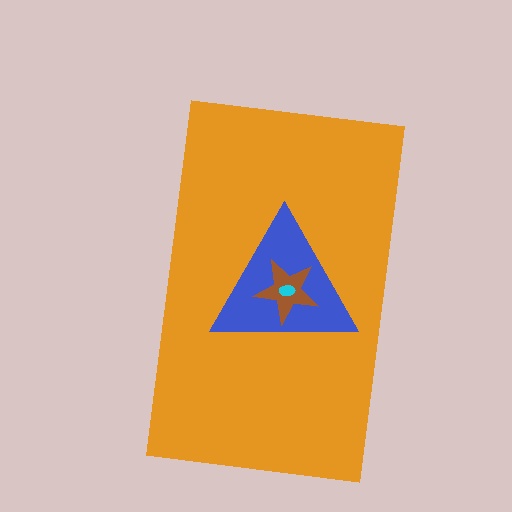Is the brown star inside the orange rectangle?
Yes.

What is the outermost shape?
The orange rectangle.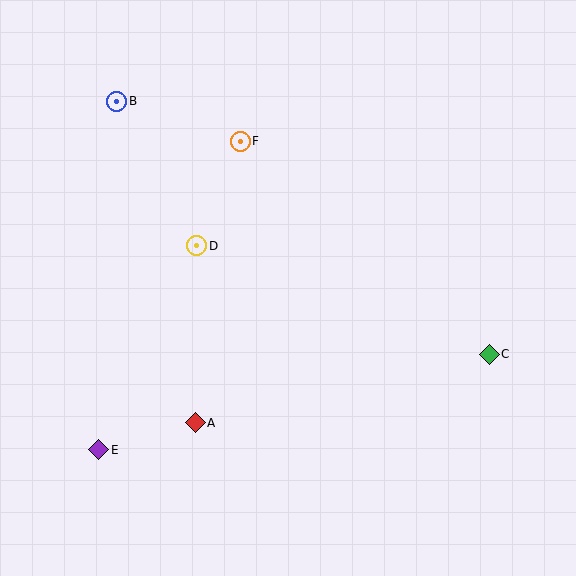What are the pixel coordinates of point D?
Point D is at (197, 246).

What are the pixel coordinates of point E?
Point E is at (99, 450).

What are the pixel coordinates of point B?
Point B is at (117, 101).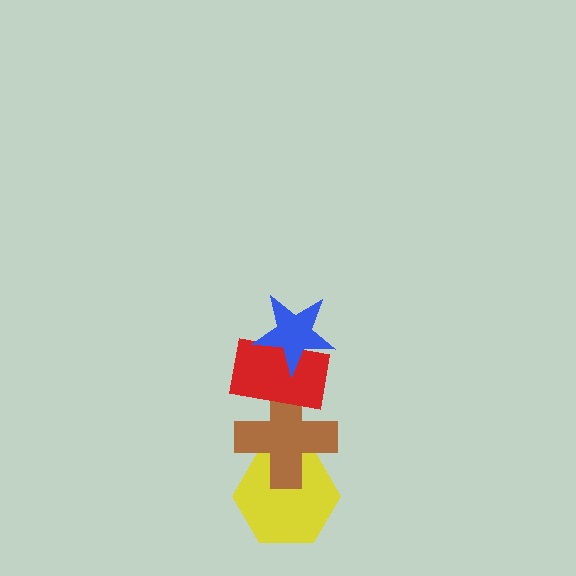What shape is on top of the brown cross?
The red rectangle is on top of the brown cross.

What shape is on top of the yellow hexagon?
The brown cross is on top of the yellow hexagon.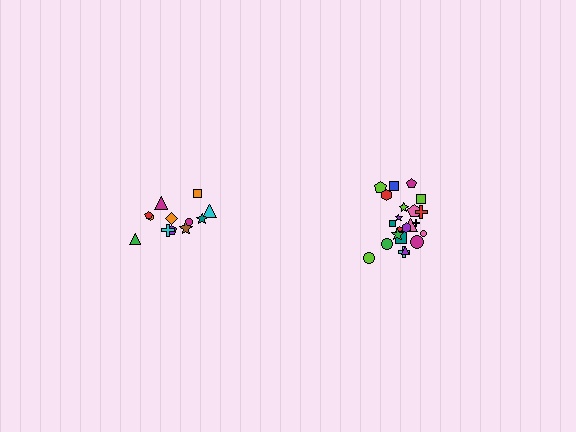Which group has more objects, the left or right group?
The right group.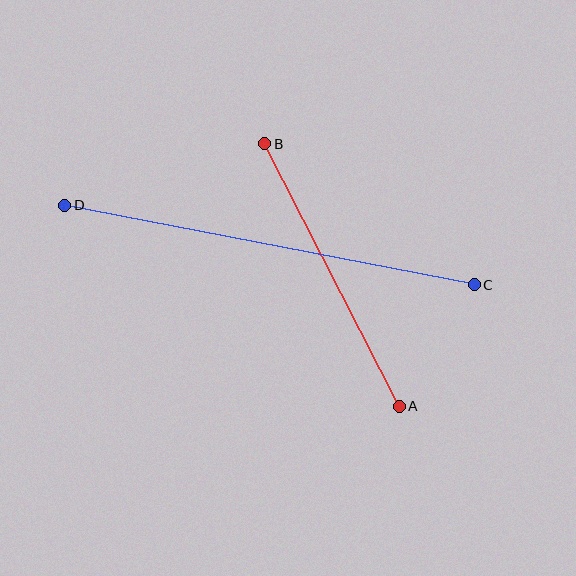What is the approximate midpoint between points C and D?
The midpoint is at approximately (270, 245) pixels.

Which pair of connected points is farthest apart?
Points C and D are farthest apart.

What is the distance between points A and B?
The distance is approximately 295 pixels.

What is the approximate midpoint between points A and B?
The midpoint is at approximately (332, 275) pixels.